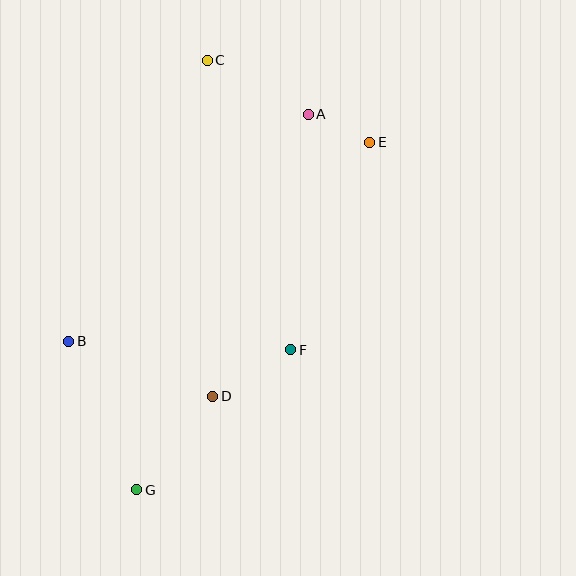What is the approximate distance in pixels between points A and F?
The distance between A and F is approximately 236 pixels.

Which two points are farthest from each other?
Points C and G are farthest from each other.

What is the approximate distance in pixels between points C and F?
The distance between C and F is approximately 301 pixels.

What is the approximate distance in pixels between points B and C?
The distance between B and C is approximately 313 pixels.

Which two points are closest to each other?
Points A and E are closest to each other.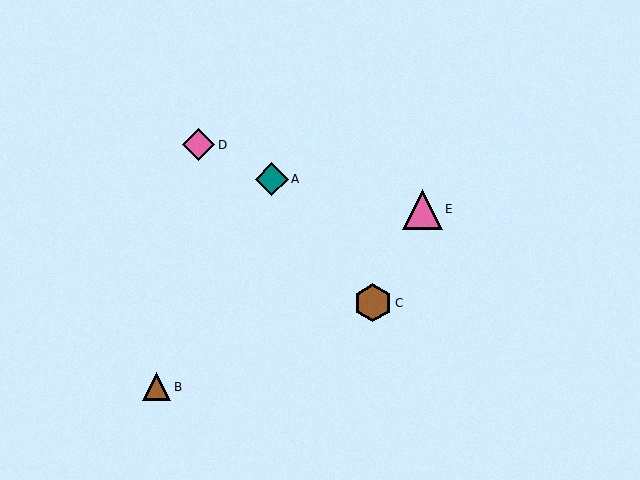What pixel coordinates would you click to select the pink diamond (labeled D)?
Click at (198, 145) to select the pink diamond D.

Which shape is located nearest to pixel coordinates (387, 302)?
The brown hexagon (labeled C) at (373, 303) is nearest to that location.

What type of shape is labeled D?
Shape D is a pink diamond.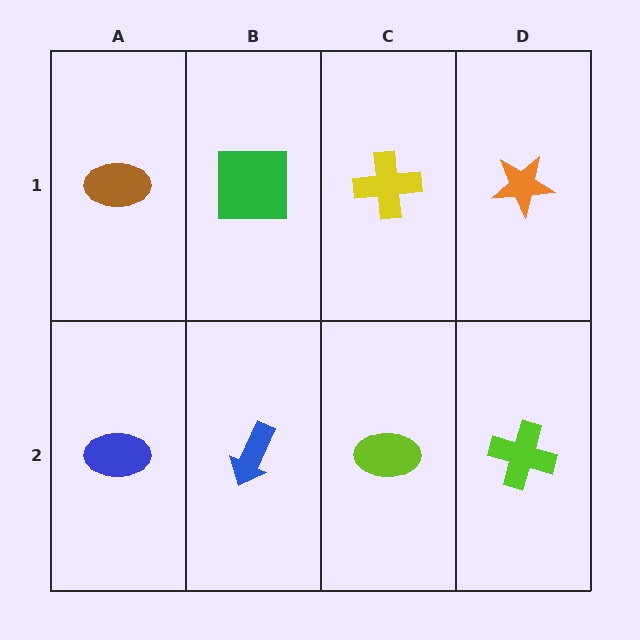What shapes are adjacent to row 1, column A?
A blue ellipse (row 2, column A), a green square (row 1, column B).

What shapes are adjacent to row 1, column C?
A lime ellipse (row 2, column C), a green square (row 1, column B), an orange star (row 1, column D).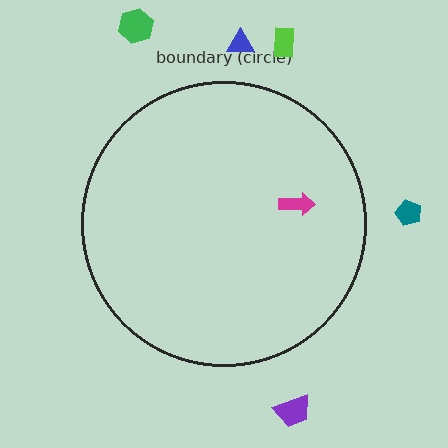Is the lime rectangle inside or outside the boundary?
Outside.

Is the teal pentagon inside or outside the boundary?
Outside.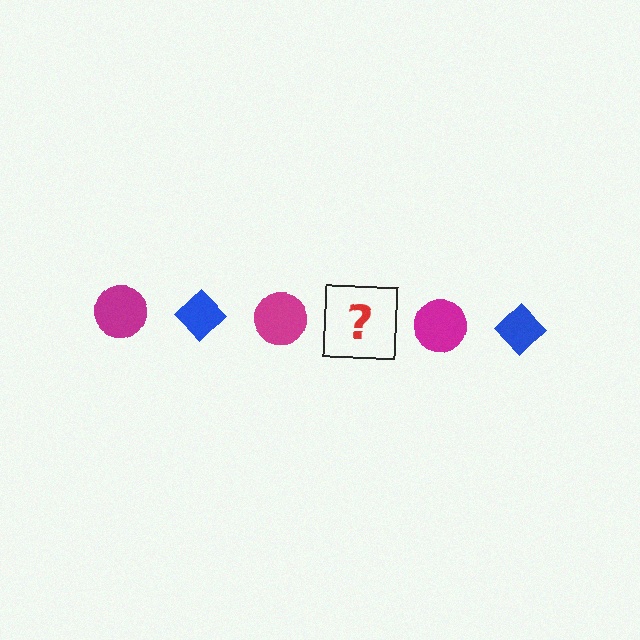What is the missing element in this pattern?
The missing element is a blue diamond.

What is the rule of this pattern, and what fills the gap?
The rule is that the pattern alternates between magenta circle and blue diamond. The gap should be filled with a blue diamond.